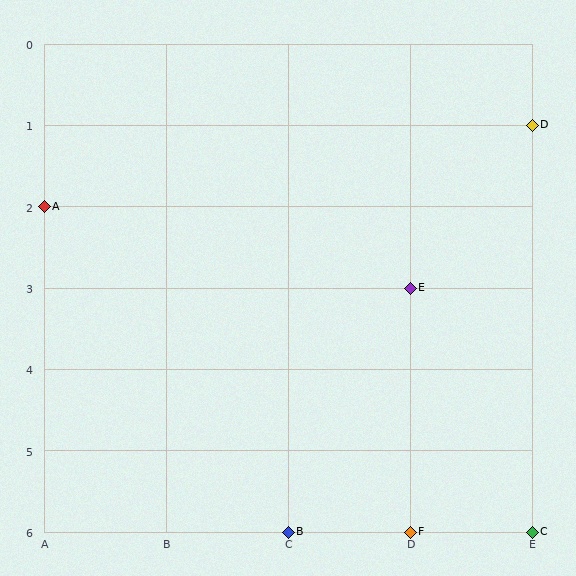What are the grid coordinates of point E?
Point E is at grid coordinates (D, 3).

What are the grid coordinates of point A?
Point A is at grid coordinates (A, 2).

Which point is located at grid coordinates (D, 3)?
Point E is at (D, 3).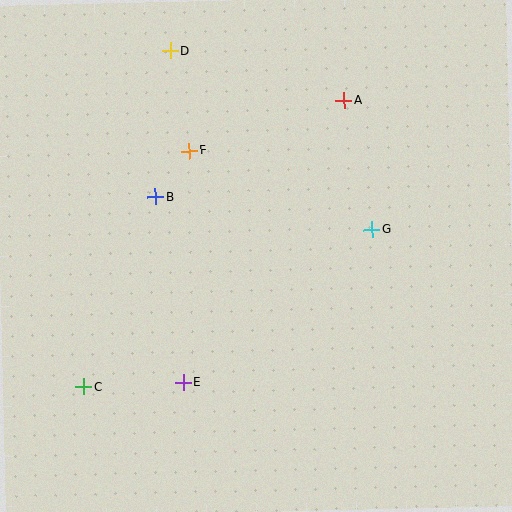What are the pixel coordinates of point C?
Point C is at (84, 387).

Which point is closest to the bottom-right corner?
Point G is closest to the bottom-right corner.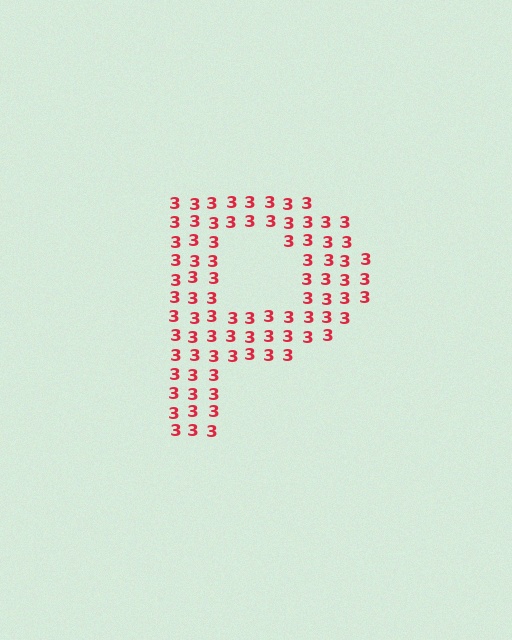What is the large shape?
The large shape is the letter P.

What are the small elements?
The small elements are digit 3's.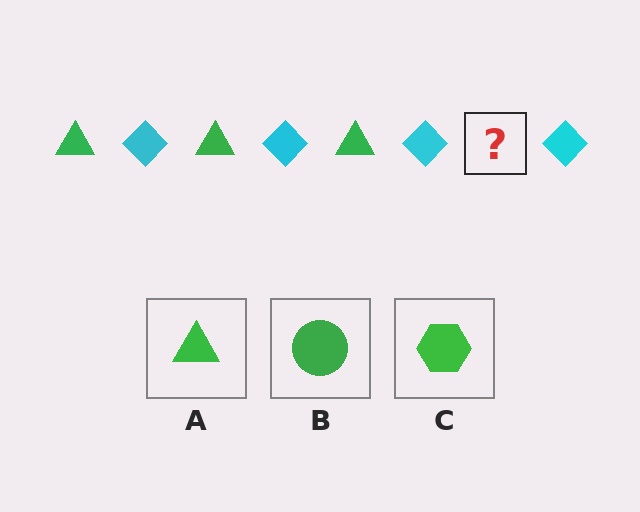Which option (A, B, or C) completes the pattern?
A.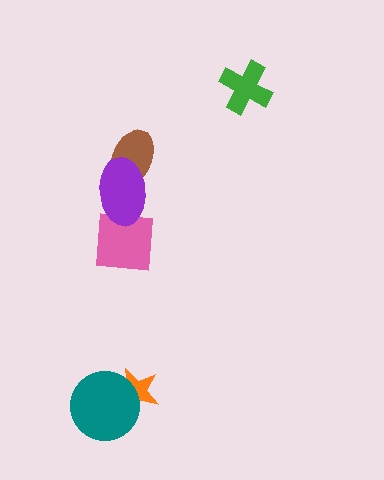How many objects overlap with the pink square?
1 object overlaps with the pink square.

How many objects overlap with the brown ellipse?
1 object overlaps with the brown ellipse.